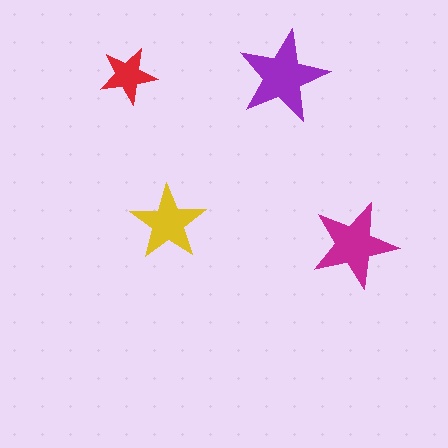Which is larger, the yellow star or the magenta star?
The magenta one.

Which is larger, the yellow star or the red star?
The yellow one.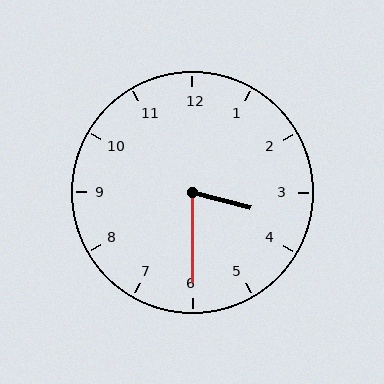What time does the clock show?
3:30.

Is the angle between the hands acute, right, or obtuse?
It is acute.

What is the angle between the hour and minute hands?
Approximately 75 degrees.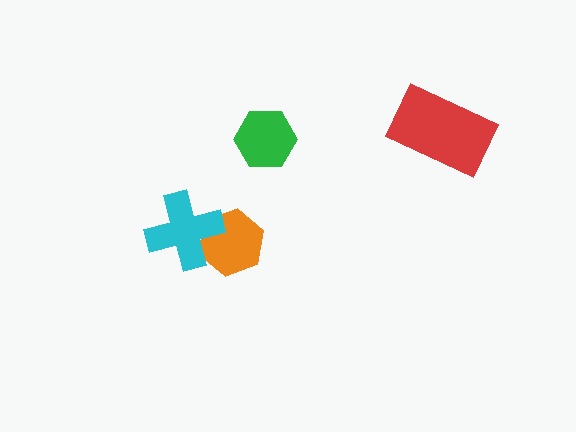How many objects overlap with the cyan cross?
1 object overlaps with the cyan cross.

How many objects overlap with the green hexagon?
0 objects overlap with the green hexagon.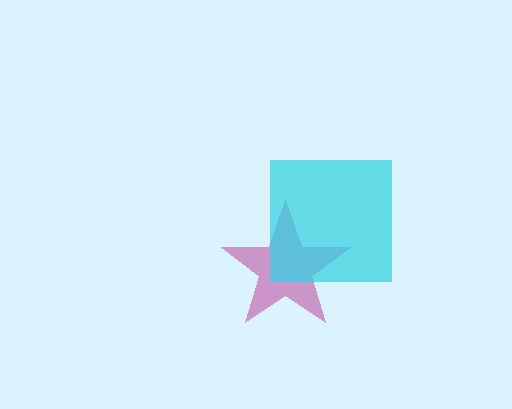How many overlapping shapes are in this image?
There are 2 overlapping shapes in the image.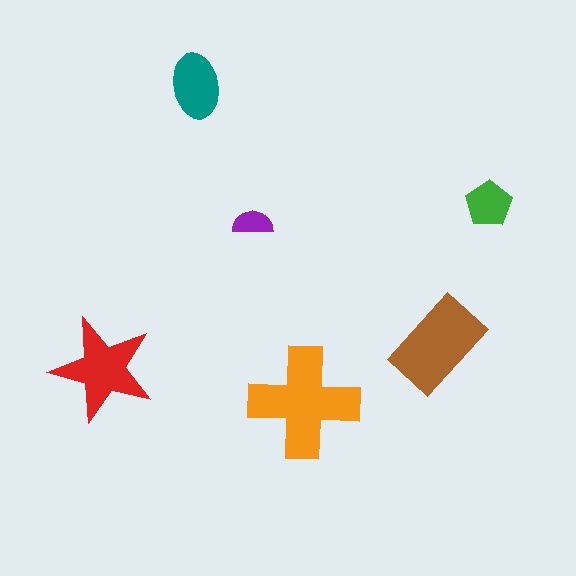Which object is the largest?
The orange cross.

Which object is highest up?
The teal ellipse is topmost.